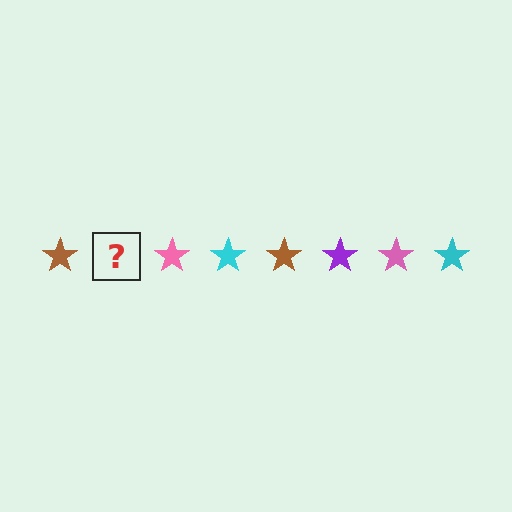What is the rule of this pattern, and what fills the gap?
The rule is that the pattern cycles through brown, purple, pink, cyan stars. The gap should be filled with a purple star.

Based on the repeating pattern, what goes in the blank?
The blank should be a purple star.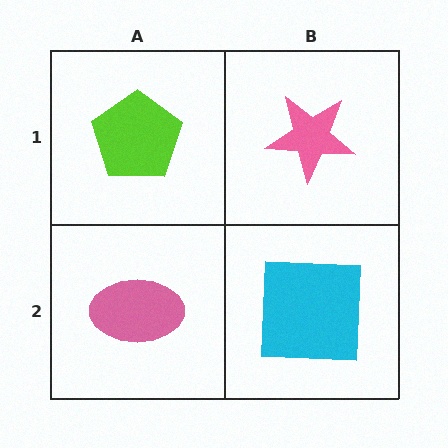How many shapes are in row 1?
2 shapes.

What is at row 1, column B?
A pink star.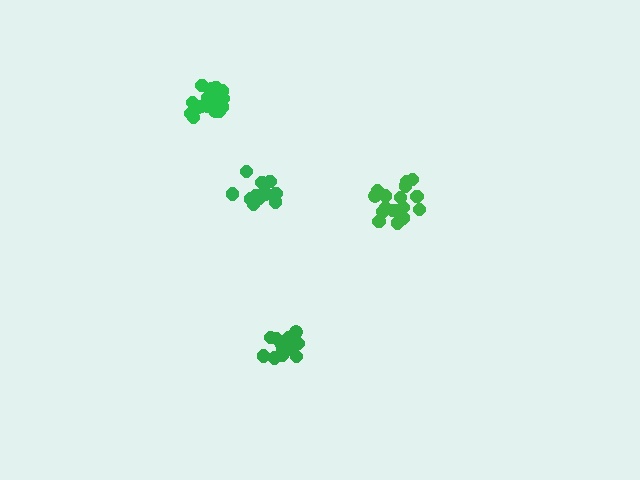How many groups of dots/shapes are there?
There are 4 groups.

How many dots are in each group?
Group 1: 15 dots, Group 2: 19 dots, Group 3: 18 dots, Group 4: 16 dots (68 total).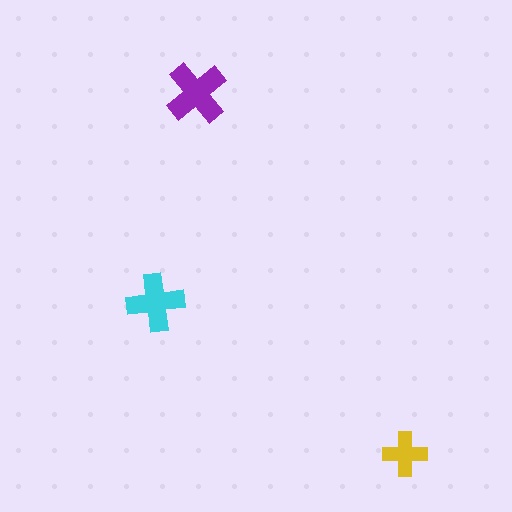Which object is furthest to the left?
The cyan cross is leftmost.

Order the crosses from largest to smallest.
the purple one, the cyan one, the yellow one.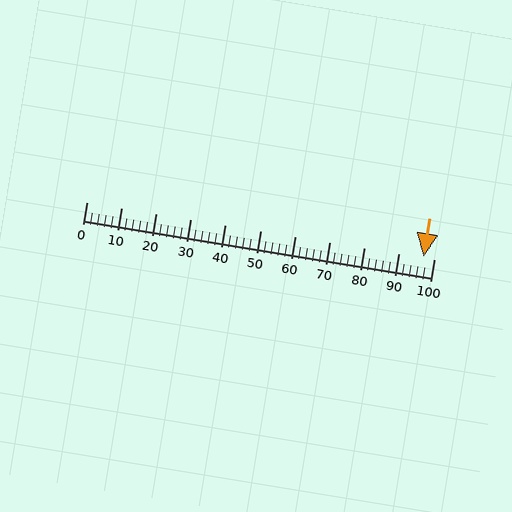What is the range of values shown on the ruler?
The ruler shows values from 0 to 100.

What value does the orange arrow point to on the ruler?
The orange arrow points to approximately 97.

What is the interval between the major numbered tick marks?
The major tick marks are spaced 10 units apart.